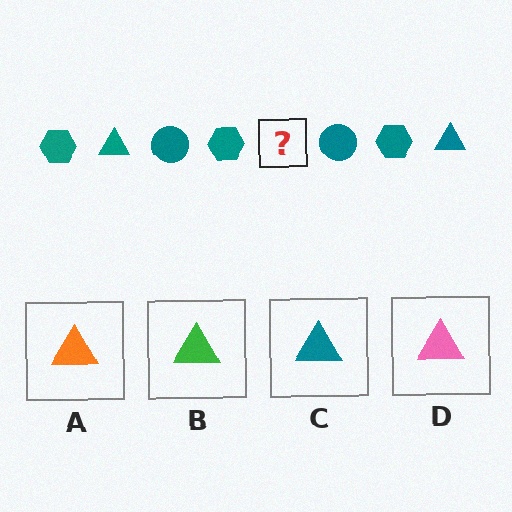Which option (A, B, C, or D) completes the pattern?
C.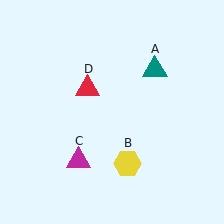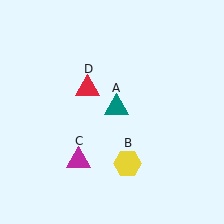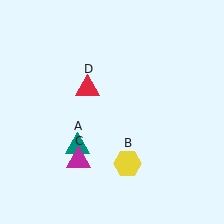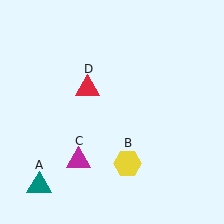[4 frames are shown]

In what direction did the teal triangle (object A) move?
The teal triangle (object A) moved down and to the left.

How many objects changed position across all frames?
1 object changed position: teal triangle (object A).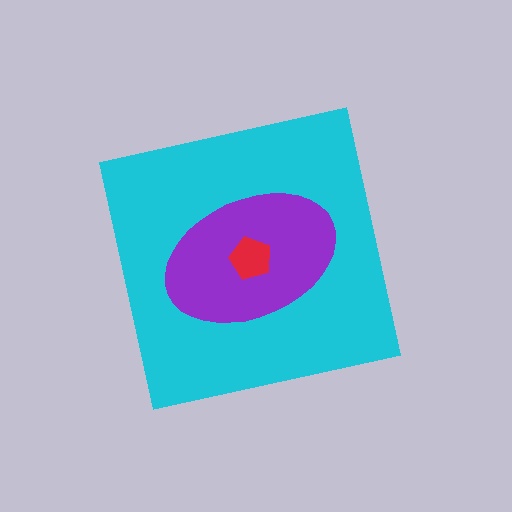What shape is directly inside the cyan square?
The purple ellipse.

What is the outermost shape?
The cyan square.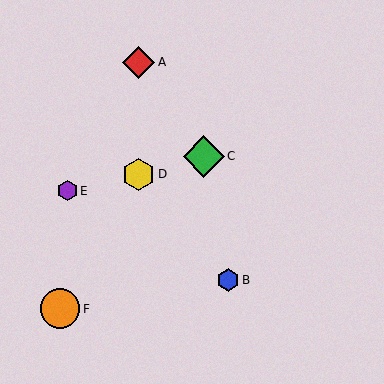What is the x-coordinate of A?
Object A is at x≈139.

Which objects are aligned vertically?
Objects A, D are aligned vertically.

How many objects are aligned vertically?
2 objects (A, D) are aligned vertically.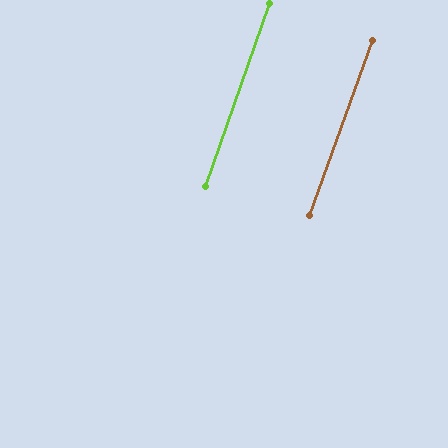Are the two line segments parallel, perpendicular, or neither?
Parallel — their directions differ by only 0.5°.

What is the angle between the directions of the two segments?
Approximately 1 degree.